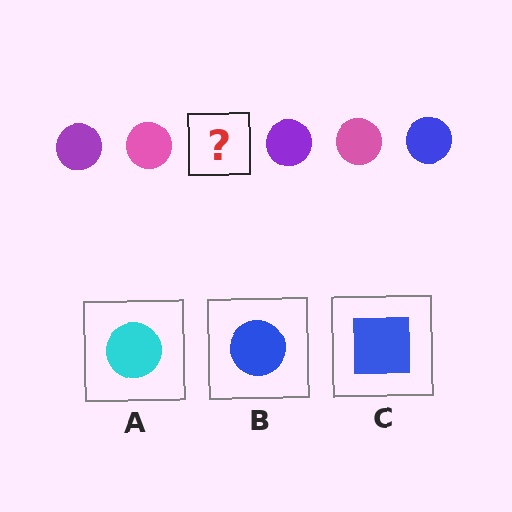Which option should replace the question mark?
Option B.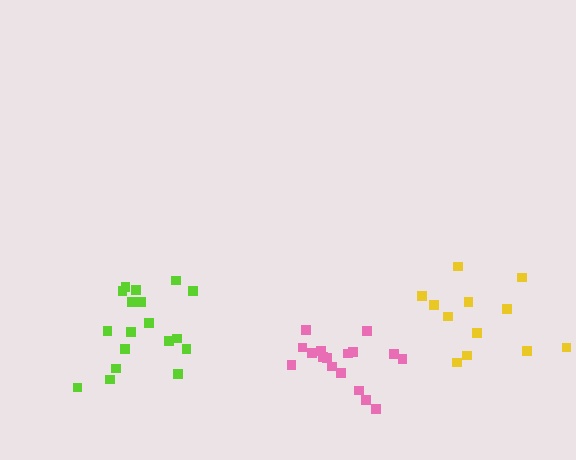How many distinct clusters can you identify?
There are 3 distinct clusters.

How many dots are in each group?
Group 1: 12 dots, Group 2: 17 dots, Group 3: 18 dots (47 total).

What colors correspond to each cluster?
The clusters are colored: yellow, pink, lime.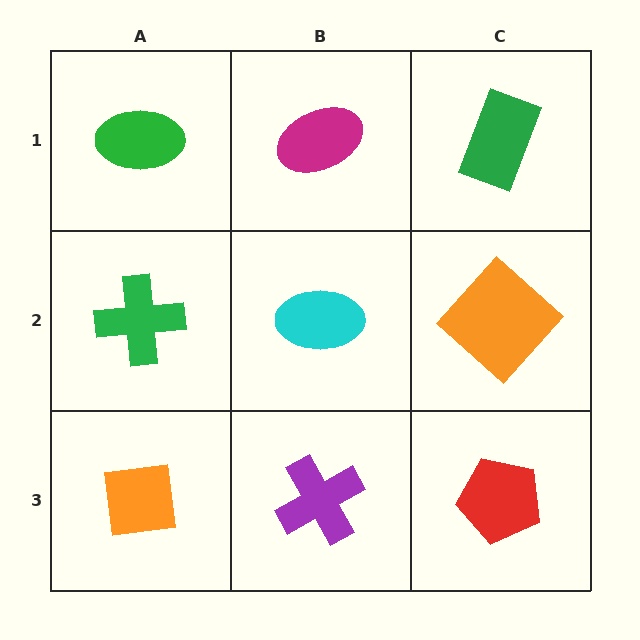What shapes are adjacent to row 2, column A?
A green ellipse (row 1, column A), an orange square (row 3, column A), a cyan ellipse (row 2, column B).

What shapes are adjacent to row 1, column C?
An orange diamond (row 2, column C), a magenta ellipse (row 1, column B).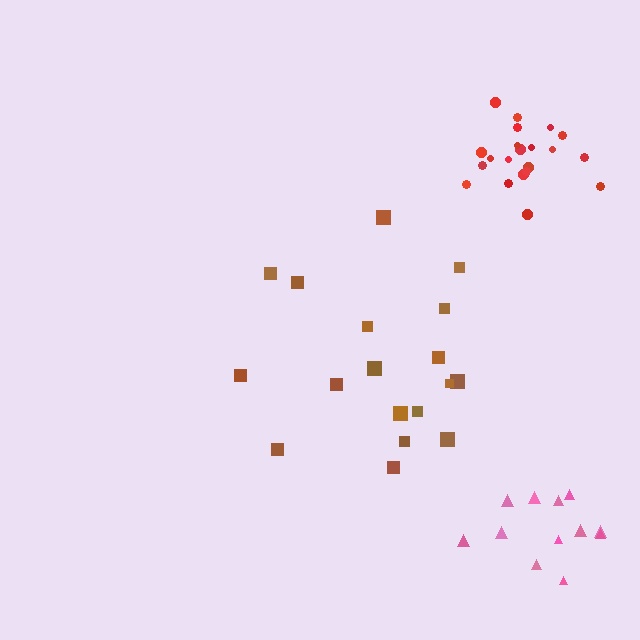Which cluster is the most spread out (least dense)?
Brown.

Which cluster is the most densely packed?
Red.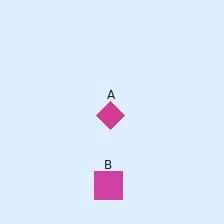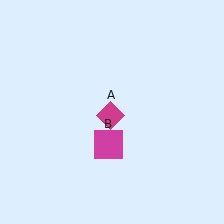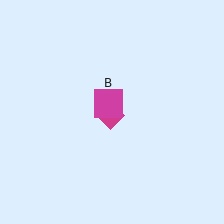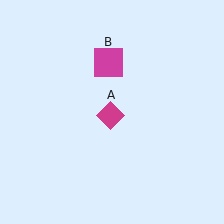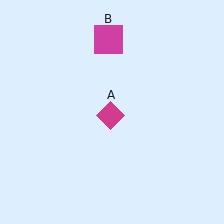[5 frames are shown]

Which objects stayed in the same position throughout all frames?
Magenta diamond (object A) remained stationary.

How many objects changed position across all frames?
1 object changed position: magenta square (object B).